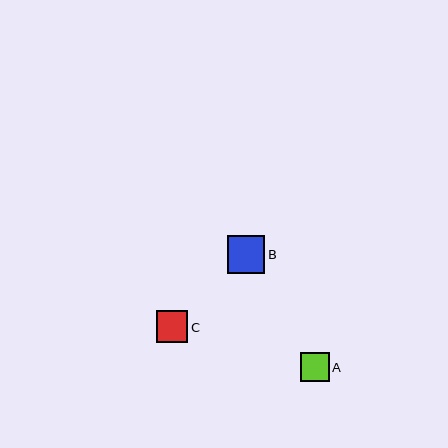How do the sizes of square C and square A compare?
Square C and square A are approximately the same size.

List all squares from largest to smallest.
From largest to smallest: B, C, A.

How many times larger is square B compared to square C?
Square B is approximately 1.2 times the size of square C.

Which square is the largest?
Square B is the largest with a size of approximately 38 pixels.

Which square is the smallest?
Square A is the smallest with a size of approximately 29 pixels.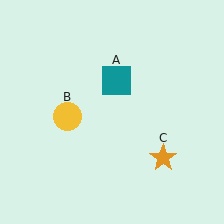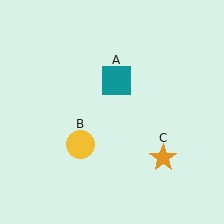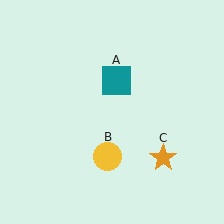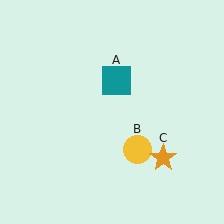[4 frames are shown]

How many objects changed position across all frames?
1 object changed position: yellow circle (object B).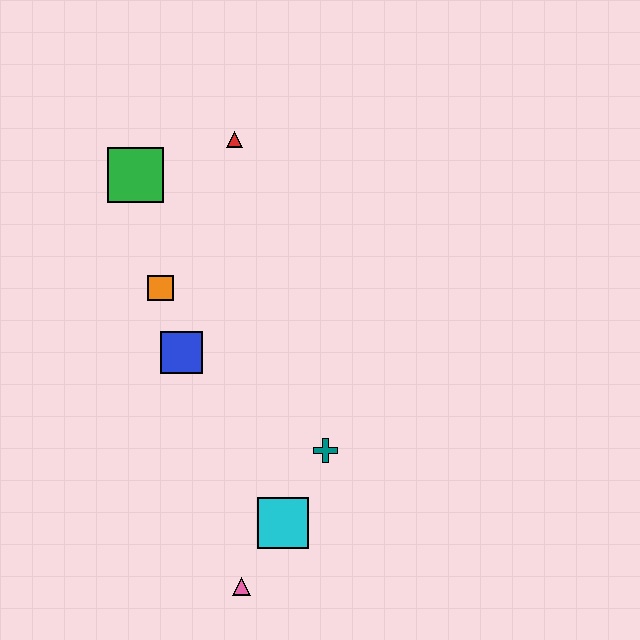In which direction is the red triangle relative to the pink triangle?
The red triangle is above the pink triangle.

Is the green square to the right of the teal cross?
No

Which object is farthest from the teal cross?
The green square is farthest from the teal cross.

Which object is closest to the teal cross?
The cyan square is closest to the teal cross.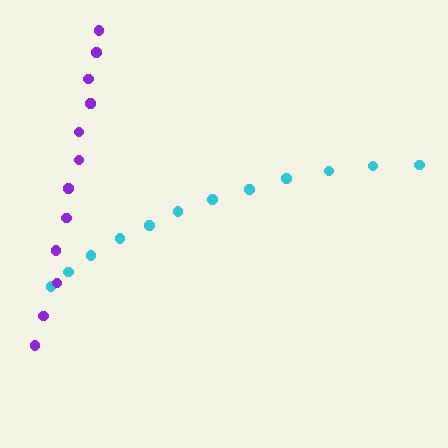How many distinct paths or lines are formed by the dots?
There are 2 distinct paths.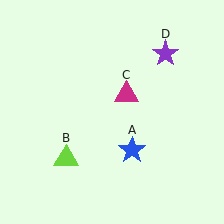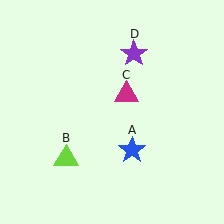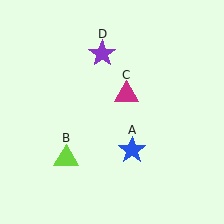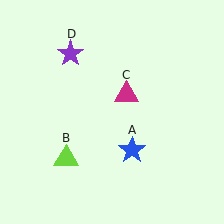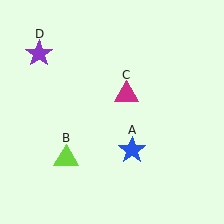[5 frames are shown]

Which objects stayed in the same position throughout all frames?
Blue star (object A) and lime triangle (object B) and magenta triangle (object C) remained stationary.